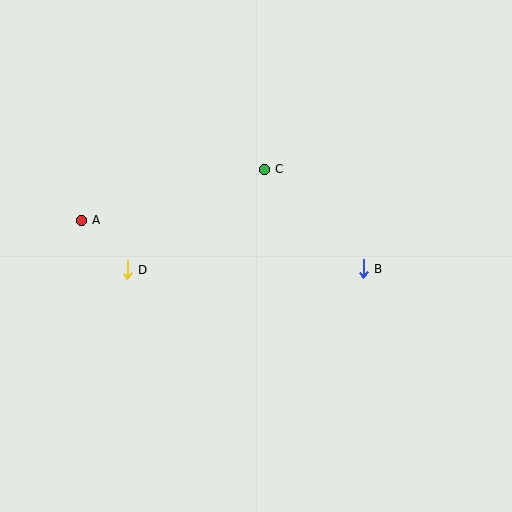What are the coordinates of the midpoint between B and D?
The midpoint between B and D is at (245, 269).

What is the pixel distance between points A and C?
The distance between A and C is 190 pixels.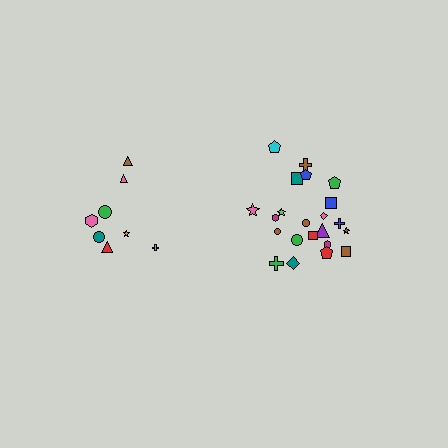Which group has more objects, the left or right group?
The right group.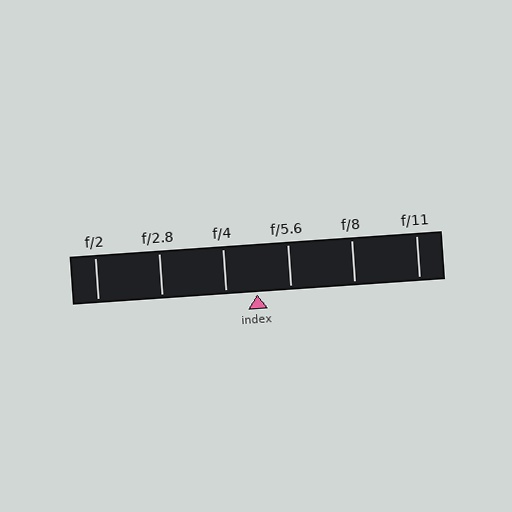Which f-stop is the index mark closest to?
The index mark is closest to f/4.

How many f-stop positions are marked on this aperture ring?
There are 6 f-stop positions marked.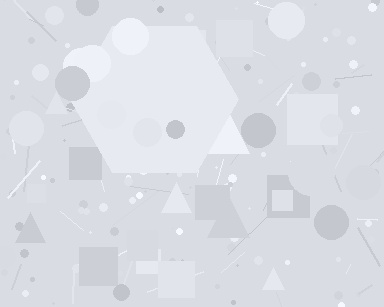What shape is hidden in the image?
A hexagon is hidden in the image.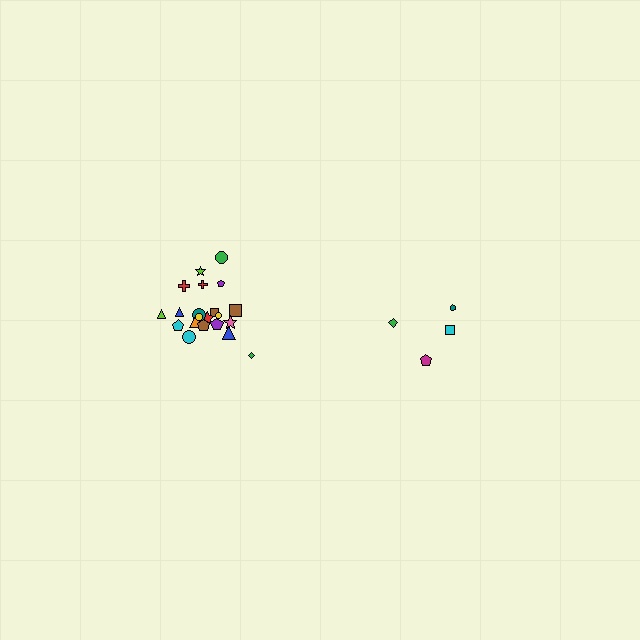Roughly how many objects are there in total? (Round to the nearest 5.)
Roughly 25 objects in total.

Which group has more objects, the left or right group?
The left group.